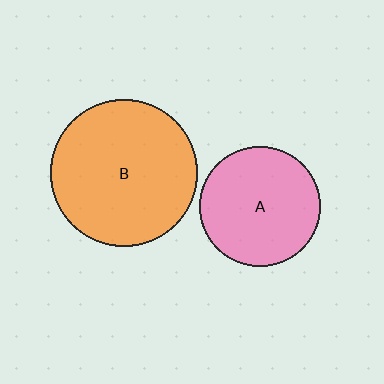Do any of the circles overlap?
No, none of the circles overlap.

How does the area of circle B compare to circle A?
Approximately 1.5 times.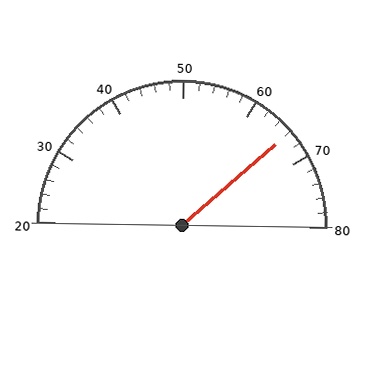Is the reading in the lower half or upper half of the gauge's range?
The reading is in the upper half of the range (20 to 80).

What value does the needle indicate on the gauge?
The needle indicates approximately 66.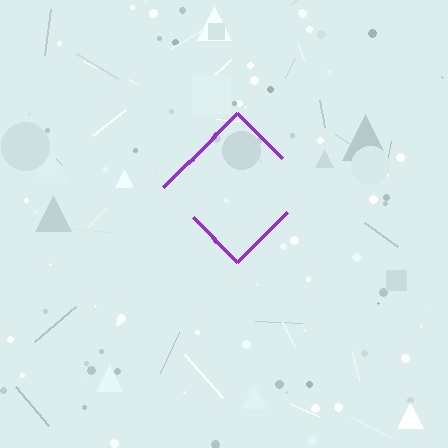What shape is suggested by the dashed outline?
The dashed outline suggests a diamond.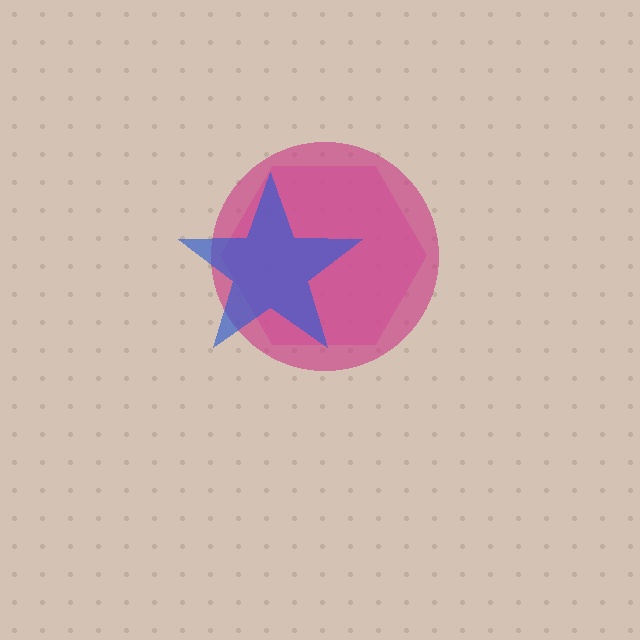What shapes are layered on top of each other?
The layered shapes are: a pink hexagon, a magenta circle, a blue star.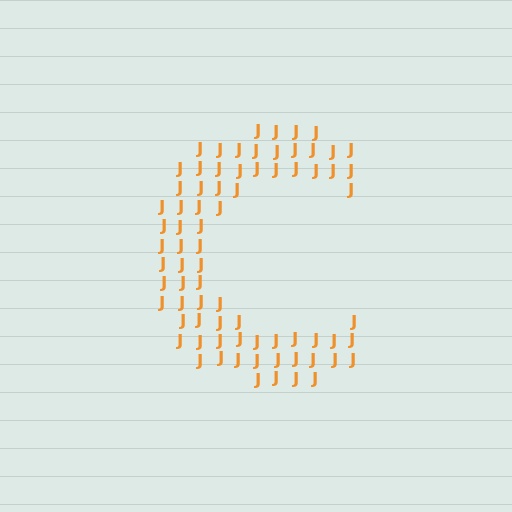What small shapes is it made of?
It is made of small letter J's.